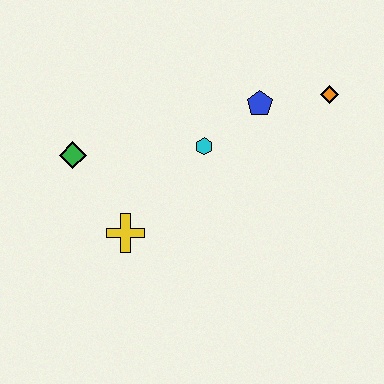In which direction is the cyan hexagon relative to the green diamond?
The cyan hexagon is to the right of the green diamond.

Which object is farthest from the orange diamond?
The green diamond is farthest from the orange diamond.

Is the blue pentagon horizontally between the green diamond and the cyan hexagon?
No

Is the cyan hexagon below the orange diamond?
Yes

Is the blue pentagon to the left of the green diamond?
No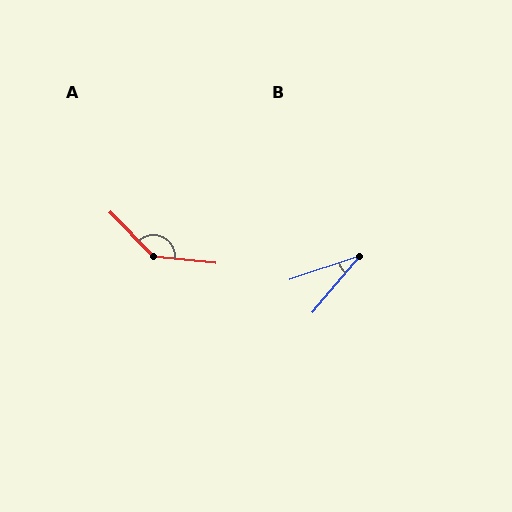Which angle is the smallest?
B, at approximately 31 degrees.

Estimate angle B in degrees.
Approximately 31 degrees.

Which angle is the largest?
A, at approximately 140 degrees.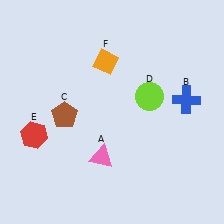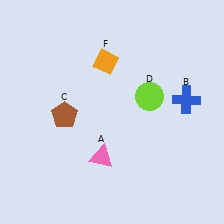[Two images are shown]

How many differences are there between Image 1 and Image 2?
There is 1 difference between the two images.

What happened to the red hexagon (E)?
The red hexagon (E) was removed in Image 2. It was in the bottom-left area of Image 1.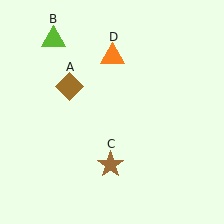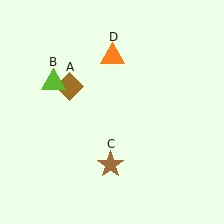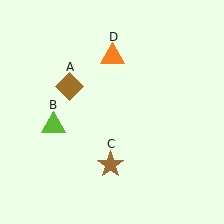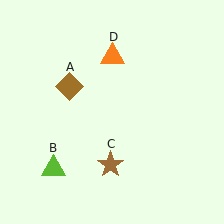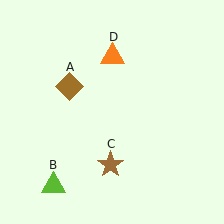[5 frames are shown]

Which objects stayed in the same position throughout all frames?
Brown diamond (object A) and brown star (object C) and orange triangle (object D) remained stationary.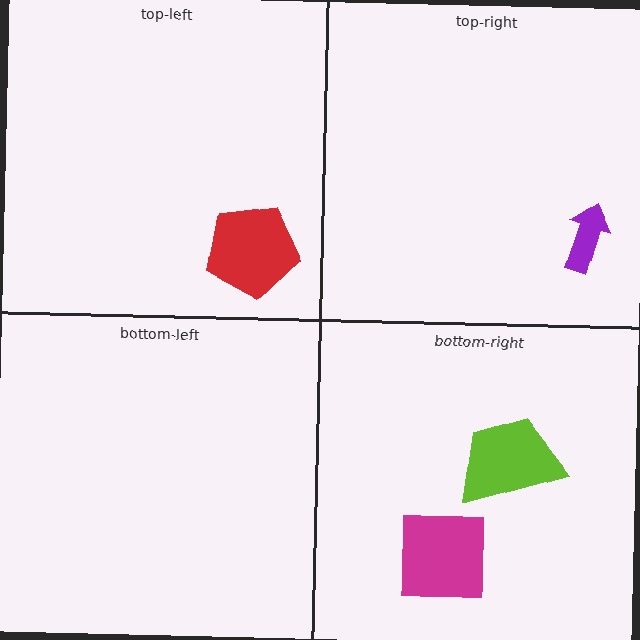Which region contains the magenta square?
The bottom-right region.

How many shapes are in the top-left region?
1.